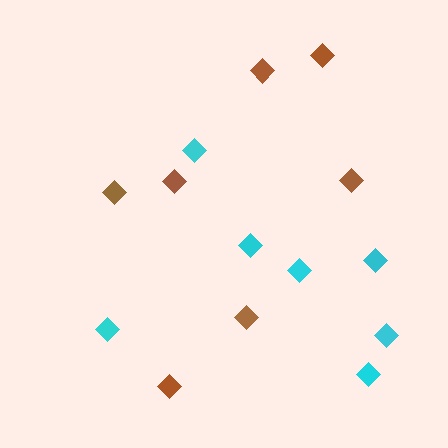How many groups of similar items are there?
There are 2 groups: one group of cyan diamonds (7) and one group of brown diamonds (7).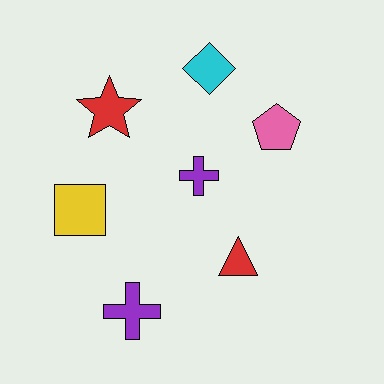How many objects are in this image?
There are 7 objects.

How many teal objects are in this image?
There are no teal objects.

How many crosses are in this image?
There are 2 crosses.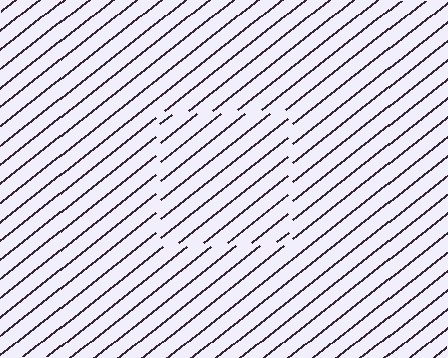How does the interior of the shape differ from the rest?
The interior of the shape contains the same grating, shifted by half a period — the contour is defined by the phase discontinuity where line-ends from the inner and outer gratings abut.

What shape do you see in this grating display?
An illusory square. The interior of the shape contains the same grating, shifted by half a period — the contour is defined by the phase discontinuity where line-ends from the inner and outer gratings abut.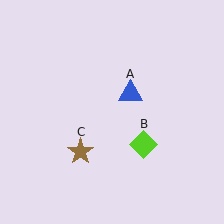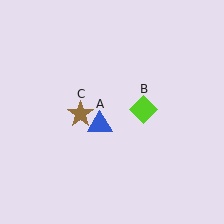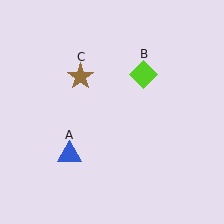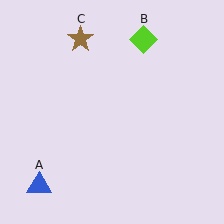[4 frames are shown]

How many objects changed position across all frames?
3 objects changed position: blue triangle (object A), lime diamond (object B), brown star (object C).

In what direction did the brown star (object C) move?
The brown star (object C) moved up.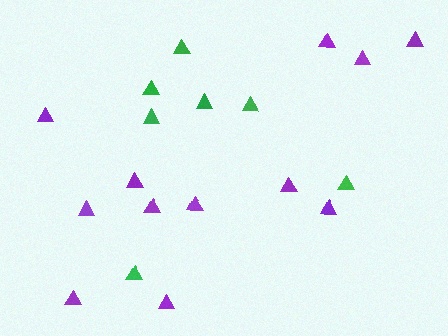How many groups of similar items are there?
There are 2 groups: one group of purple triangles (12) and one group of green triangles (7).